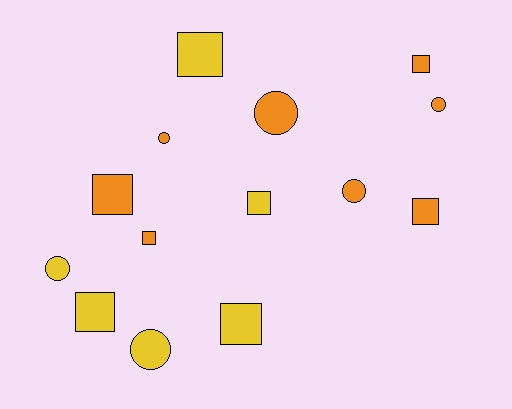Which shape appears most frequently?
Square, with 8 objects.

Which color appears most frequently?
Orange, with 8 objects.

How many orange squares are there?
There are 4 orange squares.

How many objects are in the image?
There are 14 objects.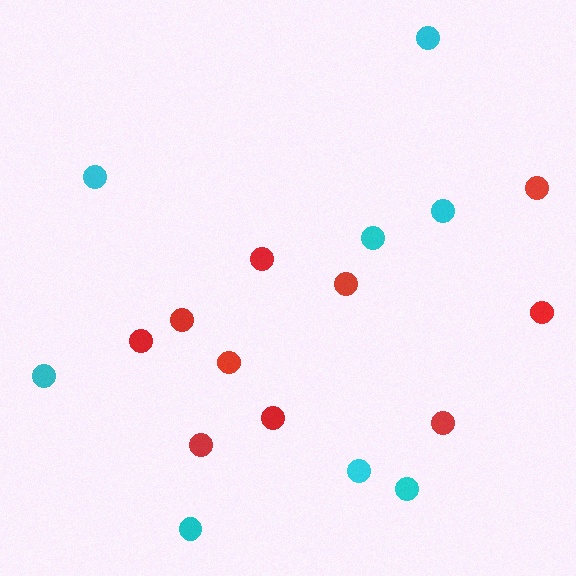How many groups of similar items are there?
There are 2 groups: one group of cyan circles (8) and one group of red circles (10).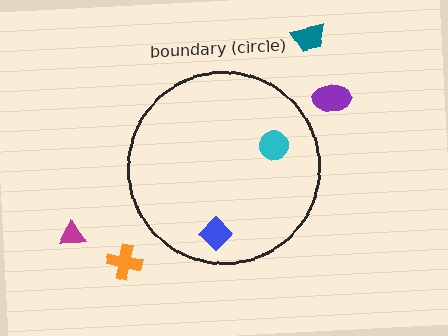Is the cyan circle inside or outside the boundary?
Inside.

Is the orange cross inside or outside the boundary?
Outside.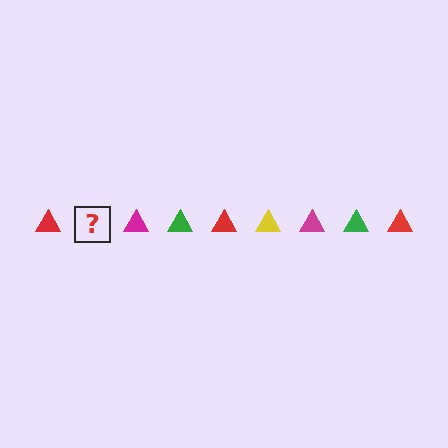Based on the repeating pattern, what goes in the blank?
The blank should be a yellow triangle.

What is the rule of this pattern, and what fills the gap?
The rule is that the pattern cycles through red, yellow, magenta, green triangles. The gap should be filled with a yellow triangle.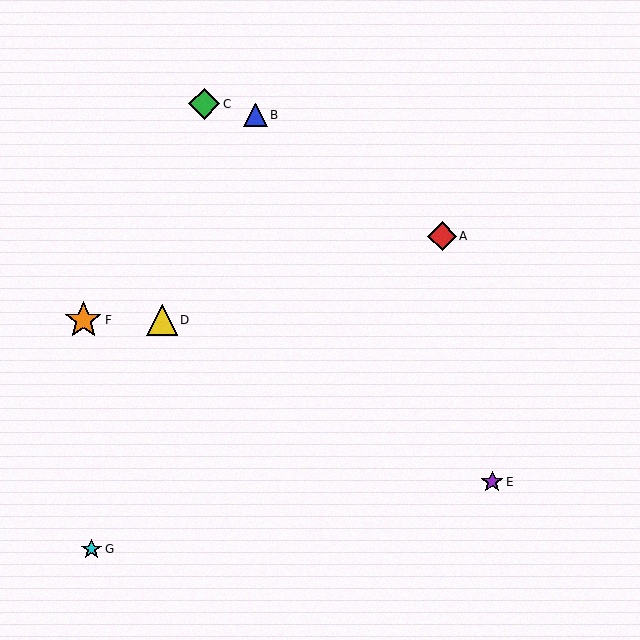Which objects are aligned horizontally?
Objects D, F are aligned horizontally.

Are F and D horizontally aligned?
Yes, both are at y≈320.